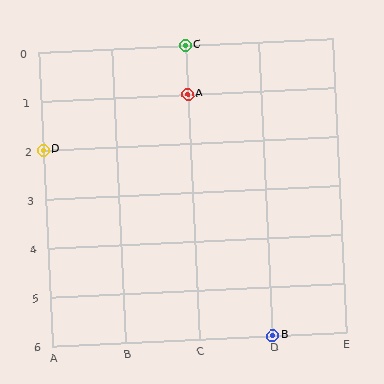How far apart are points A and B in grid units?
Points A and B are 1 column and 5 rows apart (about 5.1 grid units diagonally).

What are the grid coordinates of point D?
Point D is at grid coordinates (A, 2).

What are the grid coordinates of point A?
Point A is at grid coordinates (C, 1).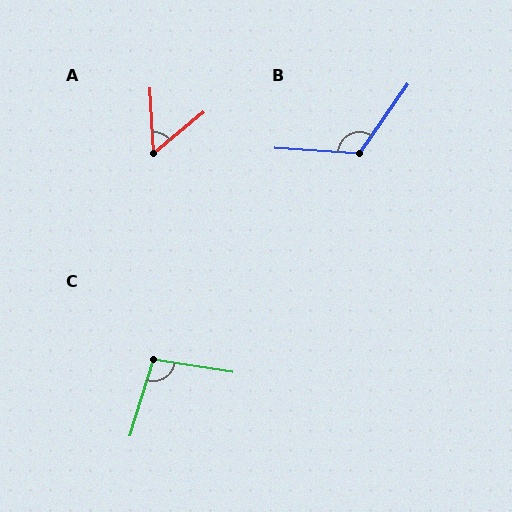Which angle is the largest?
B, at approximately 121 degrees.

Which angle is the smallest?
A, at approximately 53 degrees.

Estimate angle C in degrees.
Approximately 98 degrees.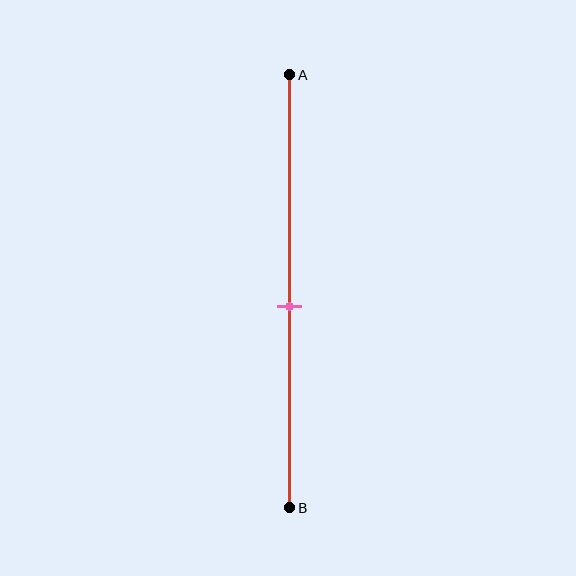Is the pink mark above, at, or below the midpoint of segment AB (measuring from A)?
The pink mark is below the midpoint of segment AB.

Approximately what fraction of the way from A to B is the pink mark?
The pink mark is approximately 55% of the way from A to B.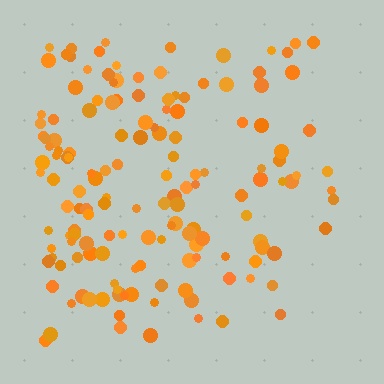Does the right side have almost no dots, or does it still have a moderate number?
Still a moderate number, just noticeably fewer than the left.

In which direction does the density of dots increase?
From right to left, with the left side densest.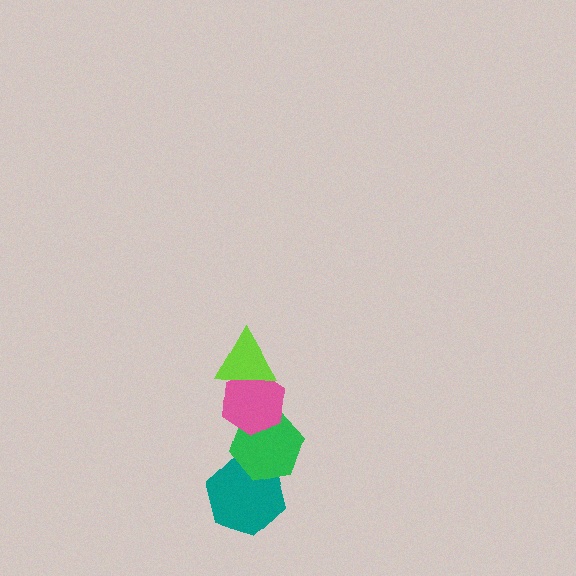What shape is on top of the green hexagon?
The pink hexagon is on top of the green hexagon.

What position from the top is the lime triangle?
The lime triangle is 1st from the top.